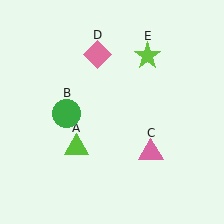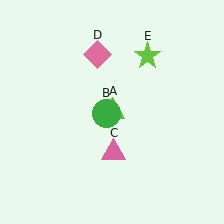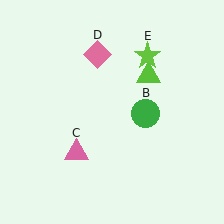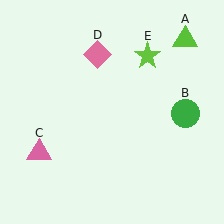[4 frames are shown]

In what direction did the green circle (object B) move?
The green circle (object B) moved right.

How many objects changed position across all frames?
3 objects changed position: lime triangle (object A), green circle (object B), pink triangle (object C).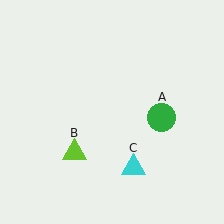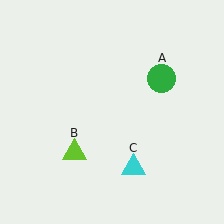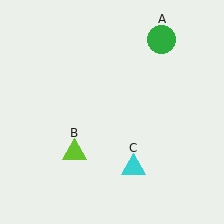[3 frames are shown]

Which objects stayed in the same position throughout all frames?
Lime triangle (object B) and cyan triangle (object C) remained stationary.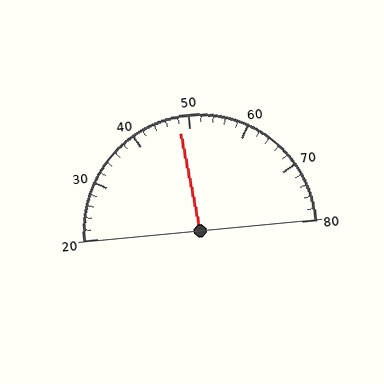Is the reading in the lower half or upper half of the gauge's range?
The reading is in the lower half of the range (20 to 80).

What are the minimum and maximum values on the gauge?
The gauge ranges from 20 to 80.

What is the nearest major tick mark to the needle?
The nearest major tick mark is 50.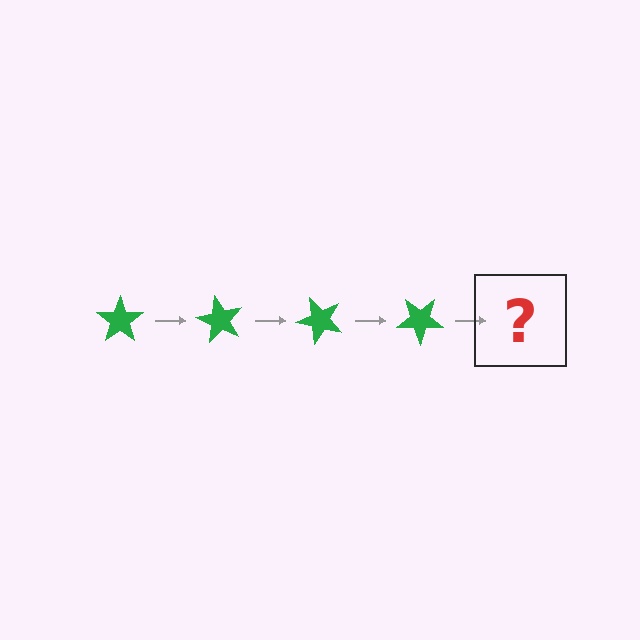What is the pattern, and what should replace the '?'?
The pattern is that the star rotates 60 degrees each step. The '?' should be a green star rotated 240 degrees.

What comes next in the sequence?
The next element should be a green star rotated 240 degrees.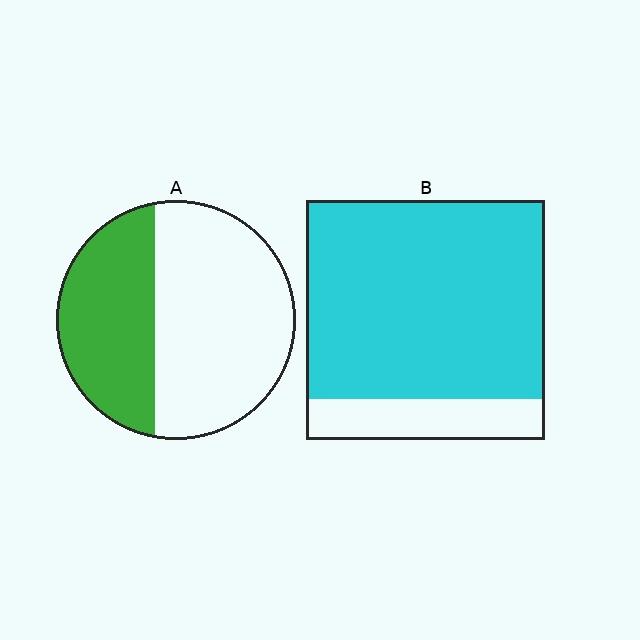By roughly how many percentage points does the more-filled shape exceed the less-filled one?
By roughly 45 percentage points (B over A).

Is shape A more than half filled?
No.